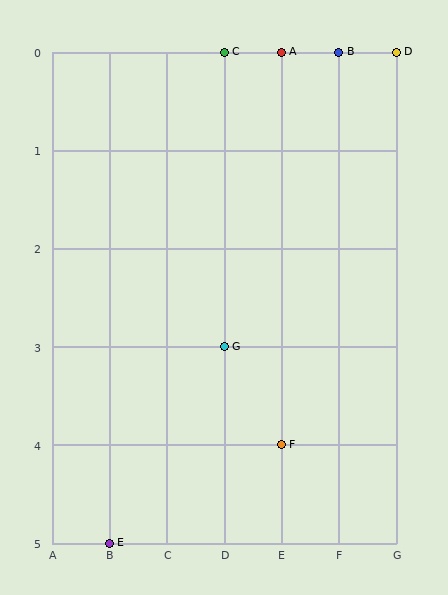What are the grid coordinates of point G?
Point G is at grid coordinates (D, 3).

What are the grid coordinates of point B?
Point B is at grid coordinates (F, 0).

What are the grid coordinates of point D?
Point D is at grid coordinates (G, 0).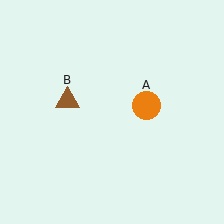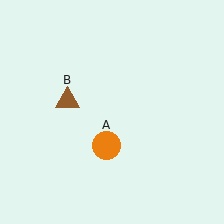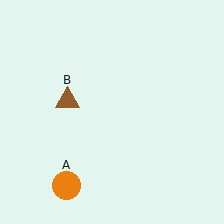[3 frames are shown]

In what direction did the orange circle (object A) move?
The orange circle (object A) moved down and to the left.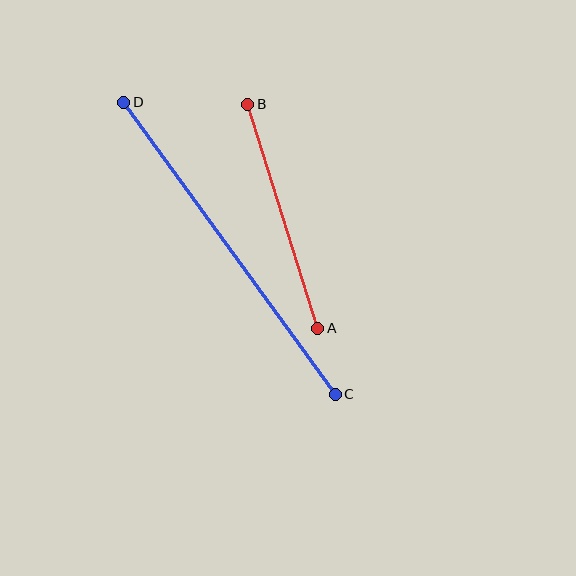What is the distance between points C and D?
The distance is approximately 360 pixels.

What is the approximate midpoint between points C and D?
The midpoint is at approximately (230, 248) pixels.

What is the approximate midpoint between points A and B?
The midpoint is at approximately (283, 216) pixels.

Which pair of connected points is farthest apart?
Points C and D are farthest apart.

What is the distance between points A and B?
The distance is approximately 235 pixels.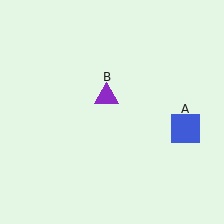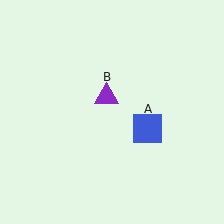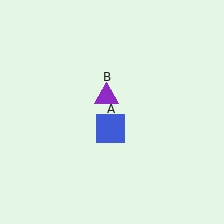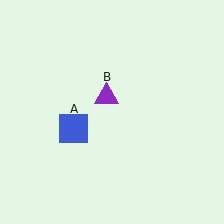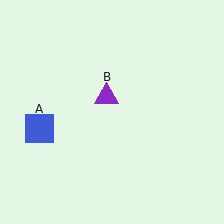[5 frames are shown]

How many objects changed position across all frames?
1 object changed position: blue square (object A).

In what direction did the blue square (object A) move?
The blue square (object A) moved left.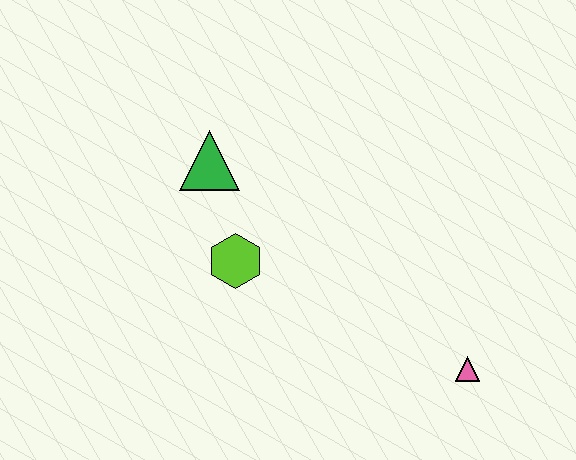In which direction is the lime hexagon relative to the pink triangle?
The lime hexagon is to the left of the pink triangle.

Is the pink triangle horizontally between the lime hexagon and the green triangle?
No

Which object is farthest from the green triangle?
The pink triangle is farthest from the green triangle.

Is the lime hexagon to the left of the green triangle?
No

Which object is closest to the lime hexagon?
The green triangle is closest to the lime hexagon.